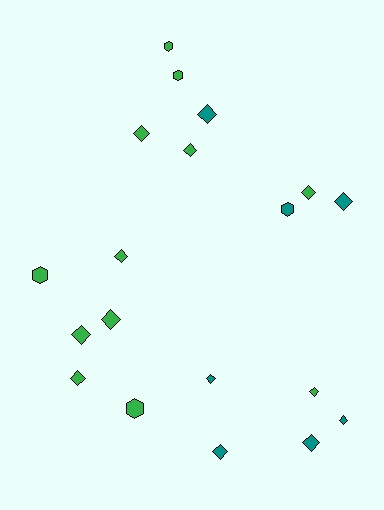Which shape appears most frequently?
Diamond, with 14 objects.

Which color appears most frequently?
Green, with 12 objects.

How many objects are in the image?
There are 19 objects.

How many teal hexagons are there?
There is 1 teal hexagon.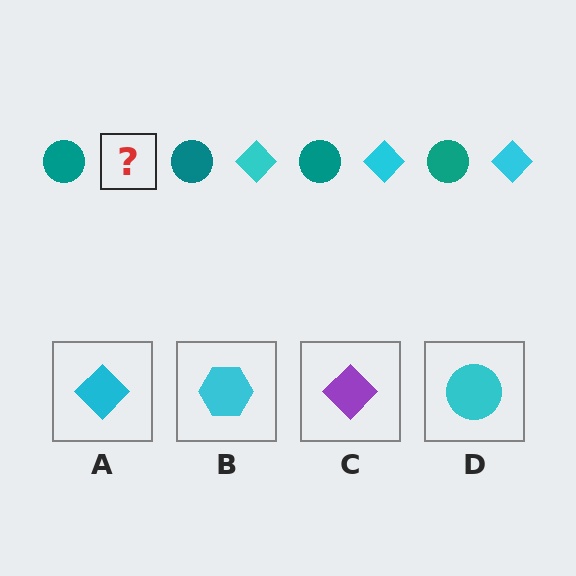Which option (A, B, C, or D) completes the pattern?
A.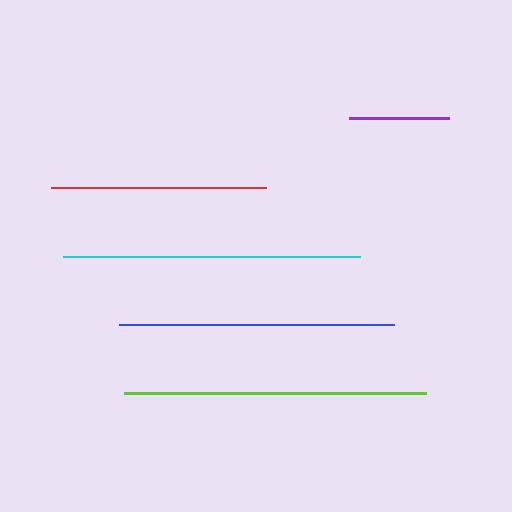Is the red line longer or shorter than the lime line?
The lime line is longer than the red line.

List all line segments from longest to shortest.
From longest to shortest: lime, cyan, blue, red, purple.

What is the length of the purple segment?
The purple segment is approximately 100 pixels long.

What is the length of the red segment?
The red segment is approximately 215 pixels long.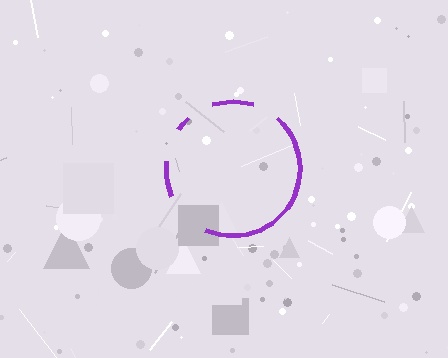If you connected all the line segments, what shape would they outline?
They would outline a circle.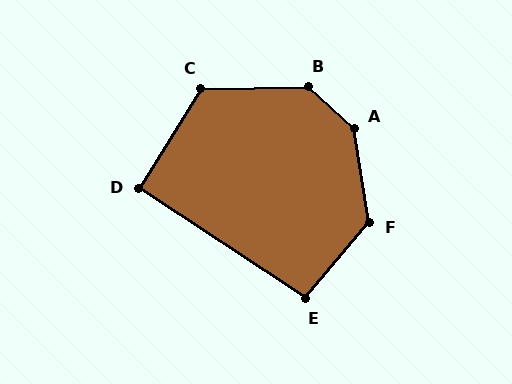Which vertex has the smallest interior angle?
D, at approximately 92 degrees.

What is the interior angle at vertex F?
Approximately 131 degrees (obtuse).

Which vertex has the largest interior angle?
A, at approximately 141 degrees.